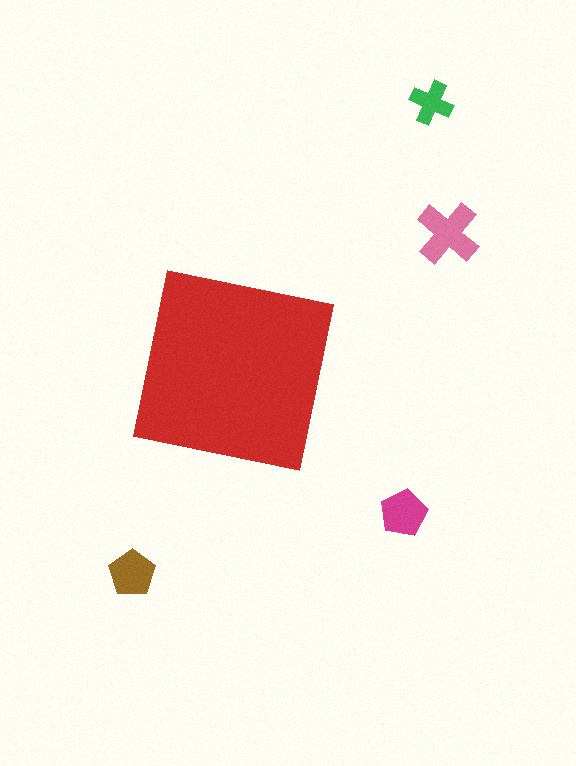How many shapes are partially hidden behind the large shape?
0 shapes are partially hidden.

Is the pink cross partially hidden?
No, the pink cross is fully visible.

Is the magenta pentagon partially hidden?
No, the magenta pentagon is fully visible.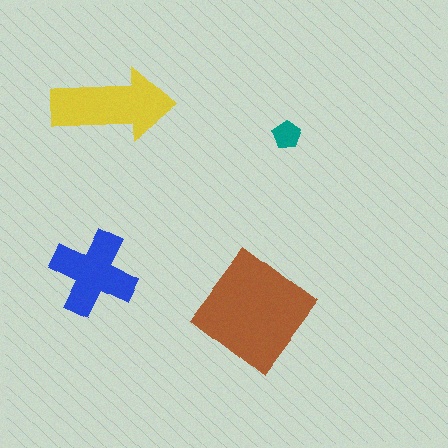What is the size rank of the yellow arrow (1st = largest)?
2nd.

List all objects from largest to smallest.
The brown diamond, the yellow arrow, the blue cross, the teal pentagon.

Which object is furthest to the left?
The blue cross is leftmost.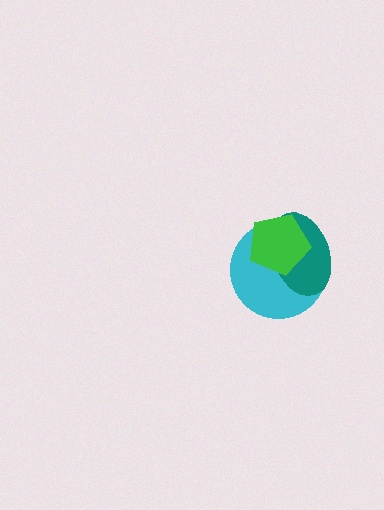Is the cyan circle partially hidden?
Yes, it is partially covered by another shape.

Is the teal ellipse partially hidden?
Yes, it is partially covered by another shape.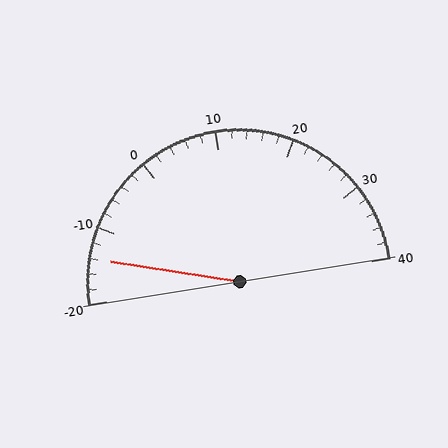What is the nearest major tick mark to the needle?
The nearest major tick mark is -10.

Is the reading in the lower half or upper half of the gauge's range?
The reading is in the lower half of the range (-20 to 40).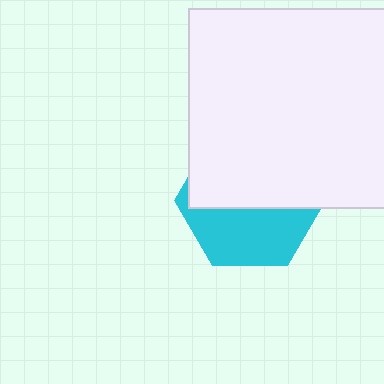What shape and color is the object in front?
The object in front is a white square.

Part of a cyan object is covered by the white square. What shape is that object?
It is a hexagon.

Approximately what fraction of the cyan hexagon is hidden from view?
Roughly 57% of the cyan hexagon is hidden behind the white square.